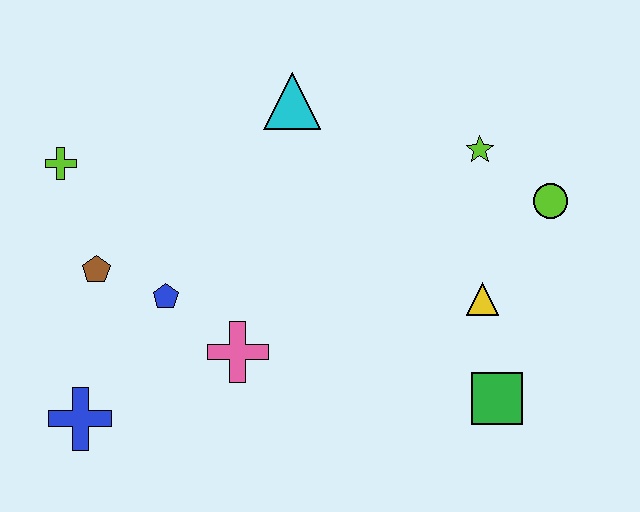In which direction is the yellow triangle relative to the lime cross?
The yellow triangle is to the right of the lime cross.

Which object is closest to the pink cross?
The blue pentagon is closest to the pink cross.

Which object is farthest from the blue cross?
The lime circle is farthest from the blue cross.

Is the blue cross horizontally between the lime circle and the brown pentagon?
No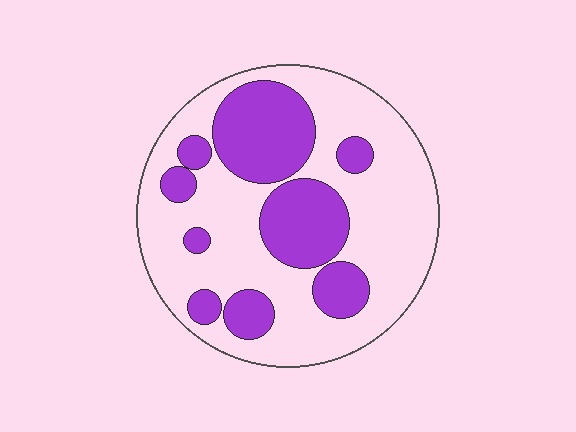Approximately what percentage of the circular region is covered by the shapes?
Approximately 35%.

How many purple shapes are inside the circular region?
9.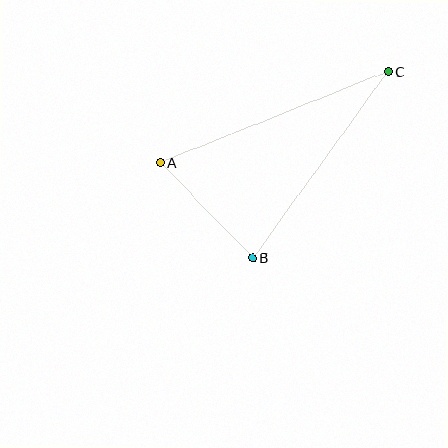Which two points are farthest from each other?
Points A and C are farthest from each other.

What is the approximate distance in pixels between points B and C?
The distance between B and C is approximately 230 pixels.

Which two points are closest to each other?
Points A and B are closest to each other.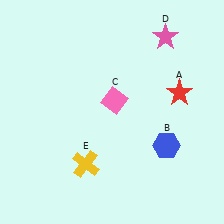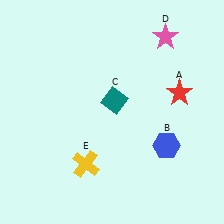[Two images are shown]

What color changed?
The diamond (C) changed from pink in Image 1 to teal in Image 2.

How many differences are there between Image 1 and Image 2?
There is 1 difference between the two images.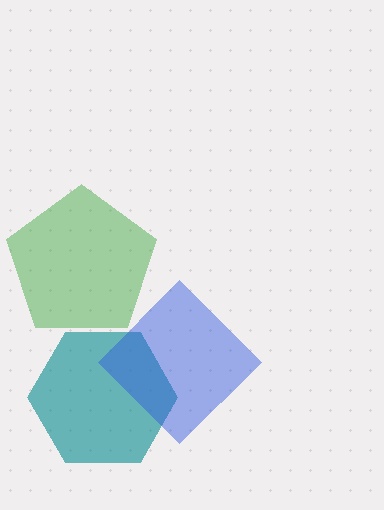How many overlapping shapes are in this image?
There are 3 overlapping shapes in the image.